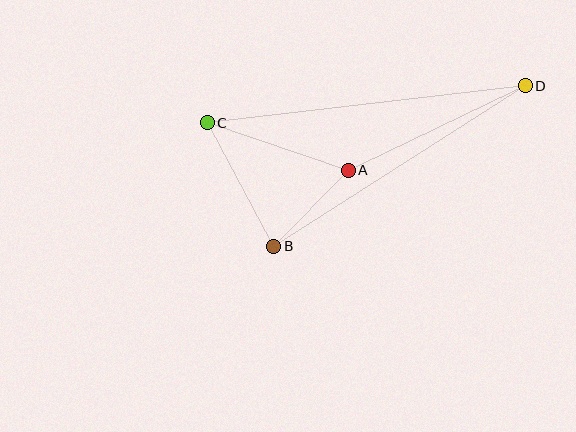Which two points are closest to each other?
Points A and B are closest to each other.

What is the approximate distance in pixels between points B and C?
The distance between B and C is approximately 140 pixels.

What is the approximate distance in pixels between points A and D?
The distance between A and D is approximately 196 pixels.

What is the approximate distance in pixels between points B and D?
The distance between B and D is approximately 299 pixels.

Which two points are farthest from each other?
Points C and D are farthest from each other.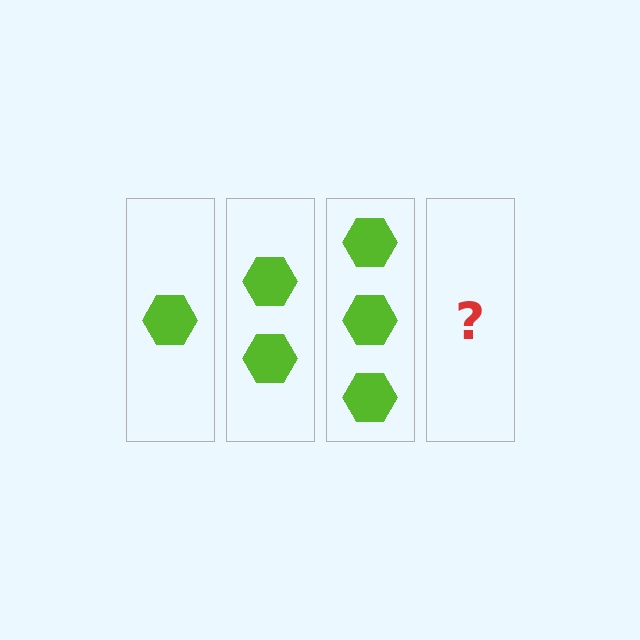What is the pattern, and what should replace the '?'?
The pattern is that each step adds one more hexagon. The '?' should be 4 hexagons.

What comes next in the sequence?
The next element should be 4 hexagons.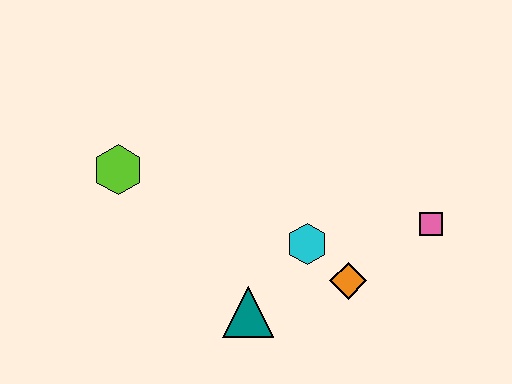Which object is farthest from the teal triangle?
The pink square is farthest from the teal triangle.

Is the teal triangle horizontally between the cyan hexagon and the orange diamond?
No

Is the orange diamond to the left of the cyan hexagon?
No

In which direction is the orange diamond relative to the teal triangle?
The orange diamond is to the right of the teal triangle.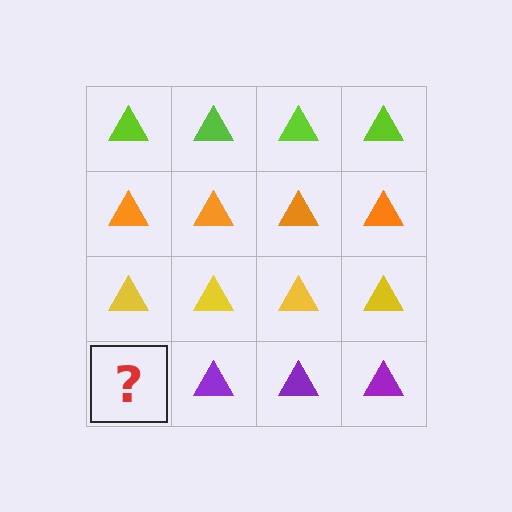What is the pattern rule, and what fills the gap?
The rule is that each row has a consistent color. The gap should be filled with a purple triangle.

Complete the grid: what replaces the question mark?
The question mark should be replaced with a purple triangle.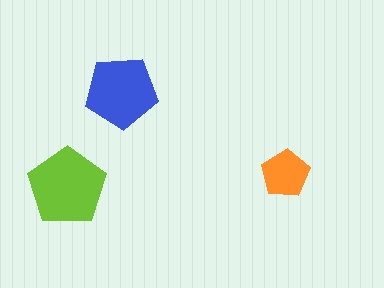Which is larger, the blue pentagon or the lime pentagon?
The lime one.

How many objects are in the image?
There are 3 objects in the image.